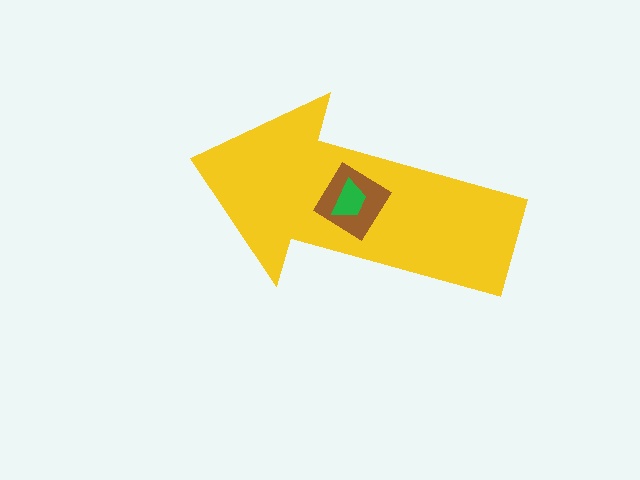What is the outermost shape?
The yellow arrow.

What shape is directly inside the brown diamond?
The green trapezoid.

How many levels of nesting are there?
3.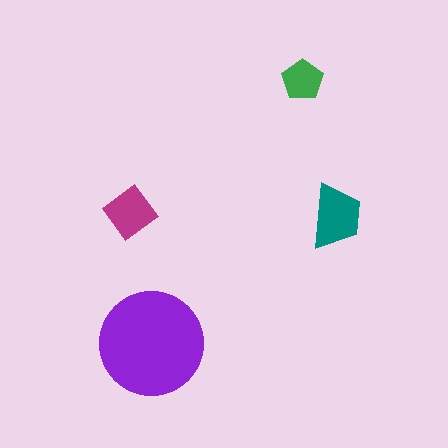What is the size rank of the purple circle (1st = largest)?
1st.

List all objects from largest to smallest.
The purple circle, the teal trapezoid, the magenta diamond, the green pentagon.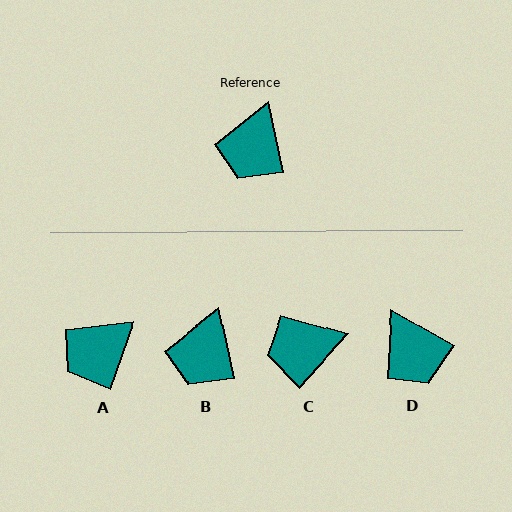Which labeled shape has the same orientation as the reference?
B.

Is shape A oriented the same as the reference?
No, it is off by about 31 degrees.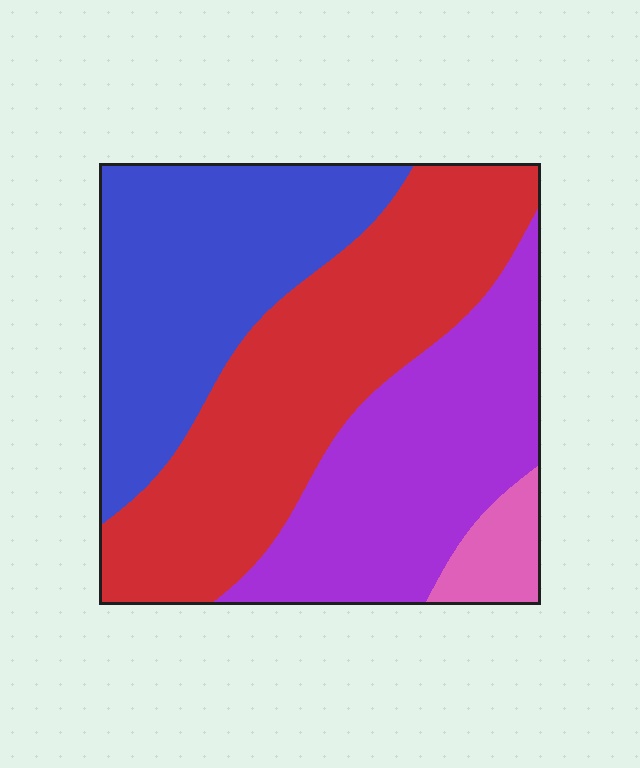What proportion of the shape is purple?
Purple covers 28% of the shape.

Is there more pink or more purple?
Purple.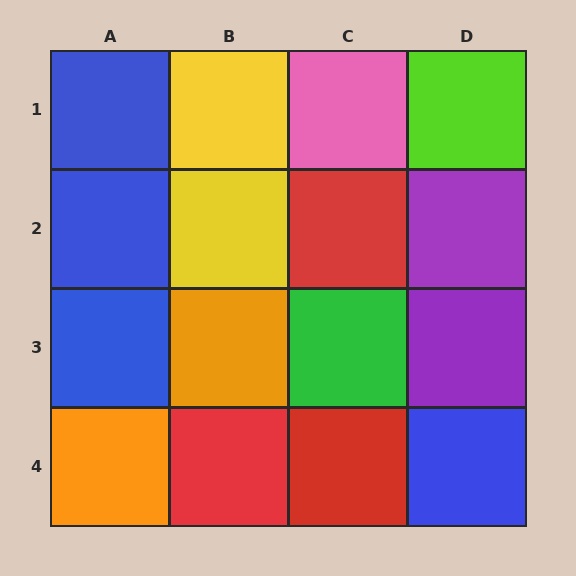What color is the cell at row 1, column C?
Pink.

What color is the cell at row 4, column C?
Red.